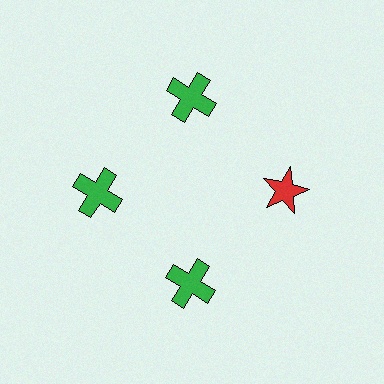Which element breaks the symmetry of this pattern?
The red star at roughly the 3 o'clock position breaks the symmetry. All other shapes are green crosses.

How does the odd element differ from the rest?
It differs in both color (red instead of green) and shape (star instead of cross).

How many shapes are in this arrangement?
There are 4 shapes arranged in a ring pattern.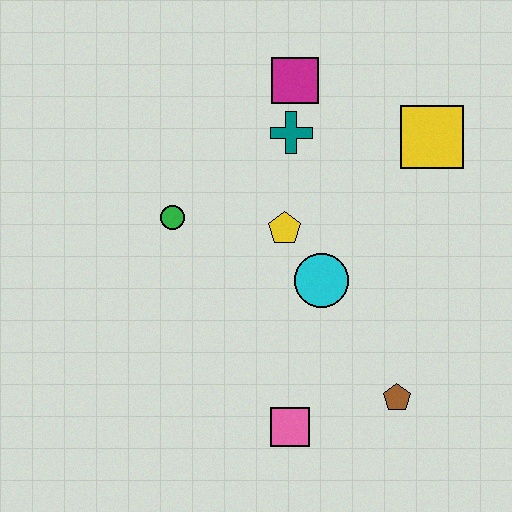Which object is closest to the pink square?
The brown pentagon is closest to the pink square.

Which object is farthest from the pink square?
The magenta square is farthest from the pink square.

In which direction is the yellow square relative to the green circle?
The yellow square is to the right of the green circle.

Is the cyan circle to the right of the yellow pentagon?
Yes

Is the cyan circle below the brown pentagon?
No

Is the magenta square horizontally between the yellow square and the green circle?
Yes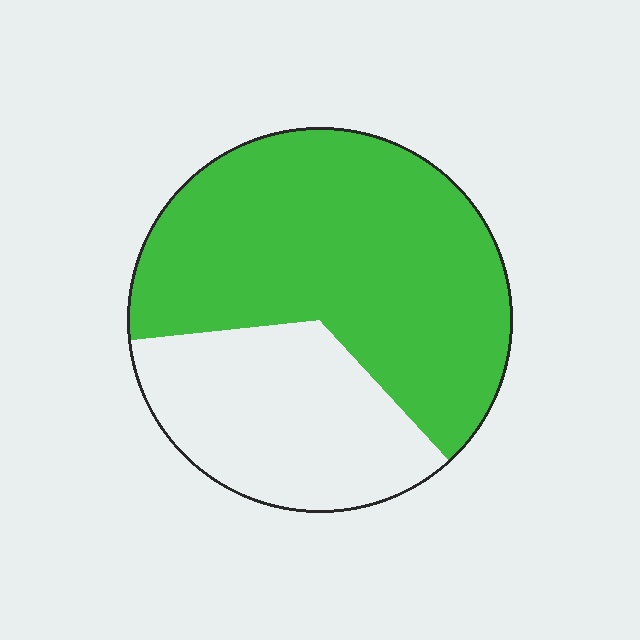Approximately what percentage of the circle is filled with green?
Approximately 65%.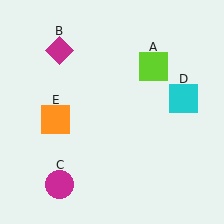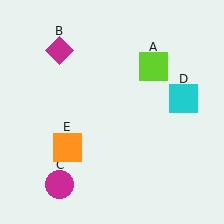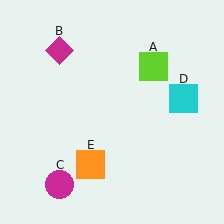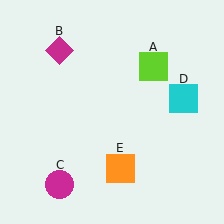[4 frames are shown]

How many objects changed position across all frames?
1 object changed position: orange square (object E).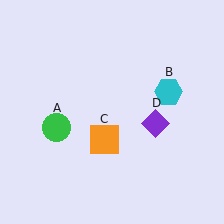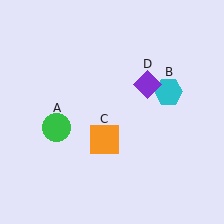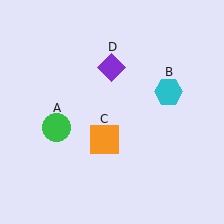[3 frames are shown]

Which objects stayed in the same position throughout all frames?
Green circle (object A) and cyan hexagon (object B) and orange square (object C) remained stationary.